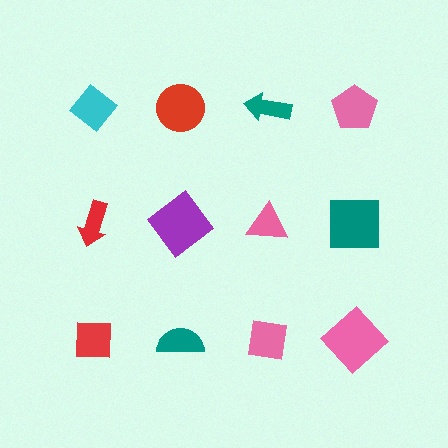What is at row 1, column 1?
A cyan diamond.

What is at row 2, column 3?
A pink triangle.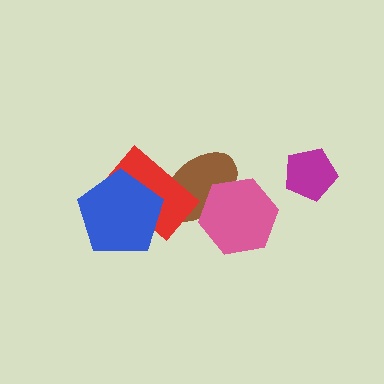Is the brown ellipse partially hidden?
Yes, it is partially covered by another shape.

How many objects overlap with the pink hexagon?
1 object overlaps with the pink hexagon.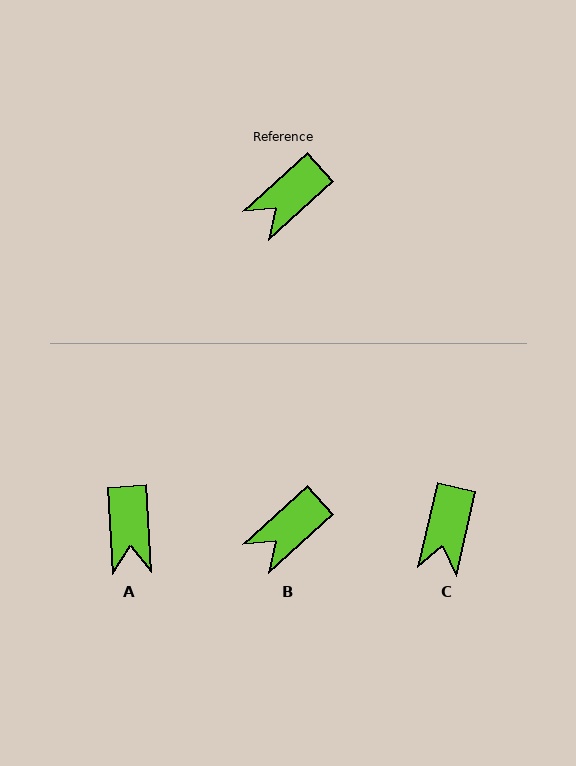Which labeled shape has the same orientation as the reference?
B.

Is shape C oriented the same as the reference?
No, it is off by about 35 degrees.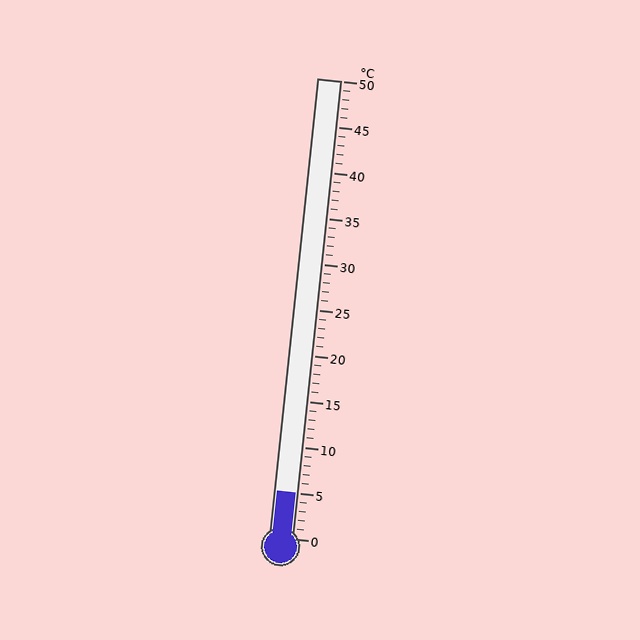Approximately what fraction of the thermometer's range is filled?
The thermometer is filled to approximately 10% of its range.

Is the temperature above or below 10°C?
The temperature is below 10°C.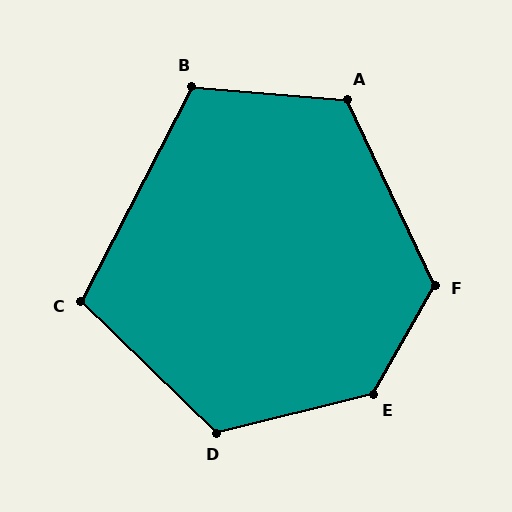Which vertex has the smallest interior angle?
C, at approximately 107 degrees.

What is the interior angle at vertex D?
Approximately 122 degrees (obtuse).